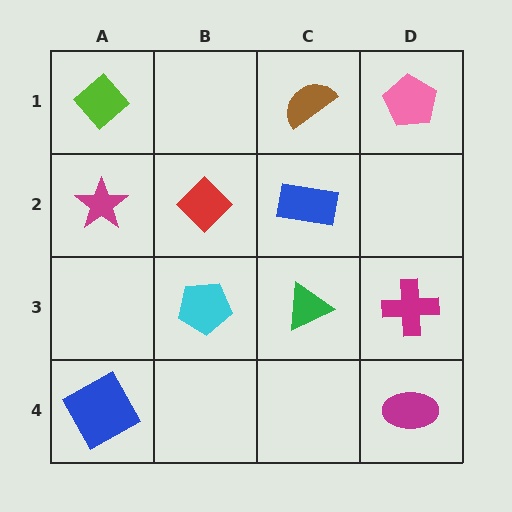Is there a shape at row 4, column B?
No, that cell is empty.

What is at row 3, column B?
A cyan pentagon.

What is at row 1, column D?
A pink pentagon.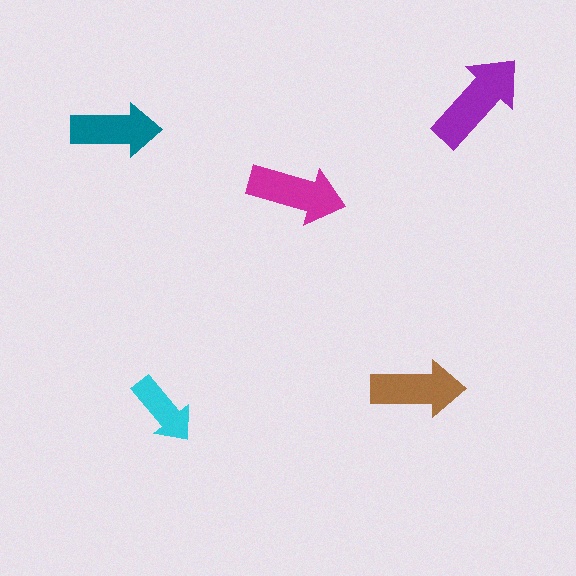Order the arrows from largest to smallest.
the purple one, the magenta one, the brown one, the teal one, the cyan one.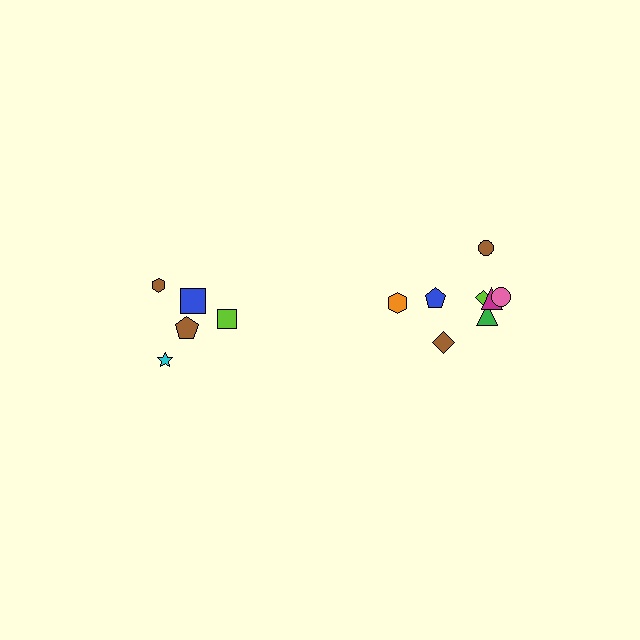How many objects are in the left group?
There are 5 objects.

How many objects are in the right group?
There are 8 objects.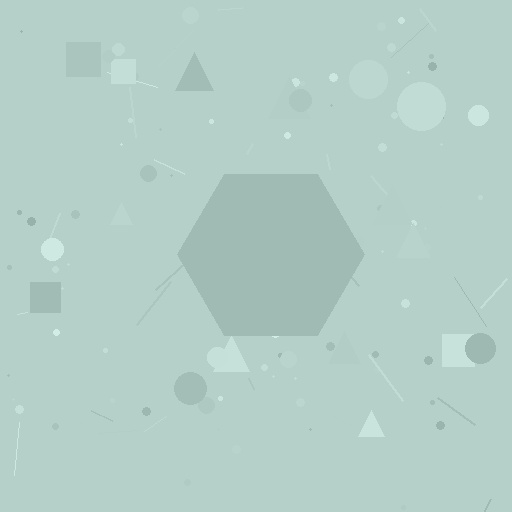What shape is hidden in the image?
A hexagon is hidden in the image.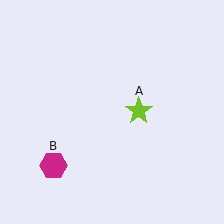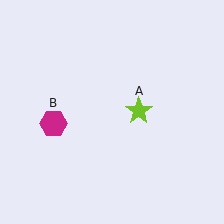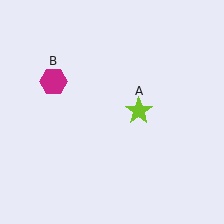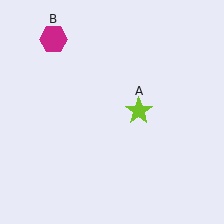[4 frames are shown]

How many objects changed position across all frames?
1 object changed position: magenta hexagon (object B).